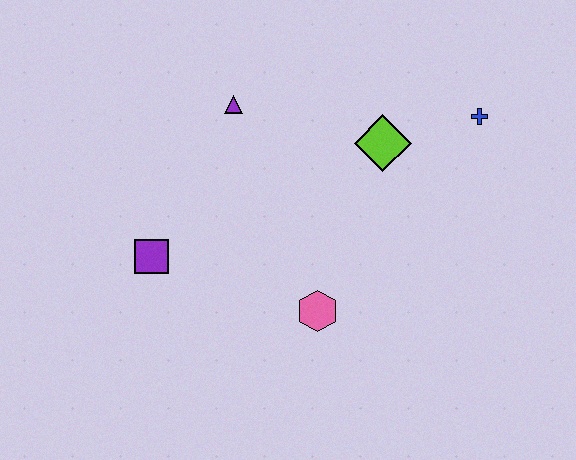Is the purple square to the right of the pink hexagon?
No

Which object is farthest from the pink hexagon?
The blue cross is farthest from the pink hexagon.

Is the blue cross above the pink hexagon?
Yes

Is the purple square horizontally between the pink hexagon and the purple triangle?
No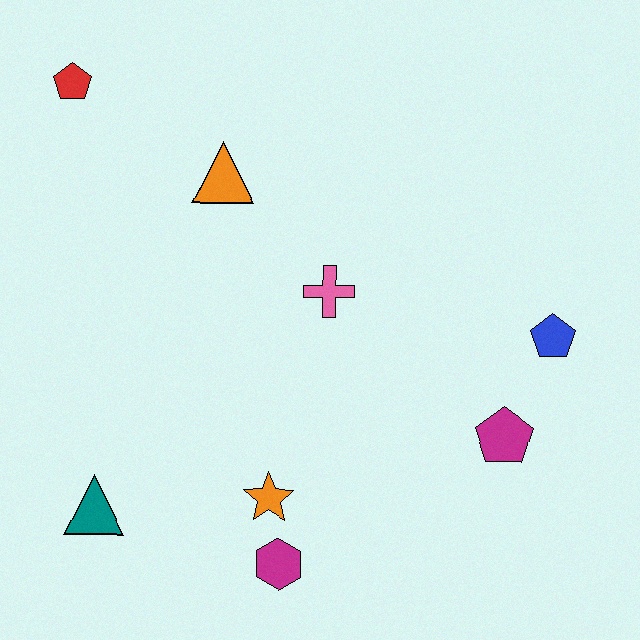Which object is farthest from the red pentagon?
The magenta pentagon is farthest from the red pentagon.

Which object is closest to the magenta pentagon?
The blue pentagon is closest to the magenta pentagon.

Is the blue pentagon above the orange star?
Yes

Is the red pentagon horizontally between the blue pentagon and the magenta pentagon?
No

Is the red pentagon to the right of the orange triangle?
No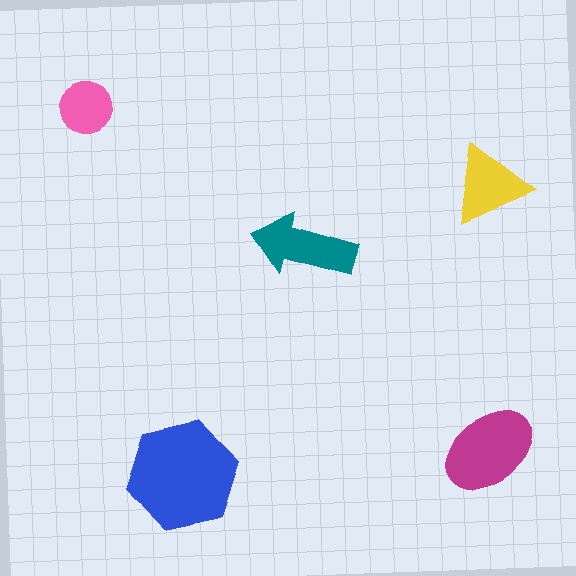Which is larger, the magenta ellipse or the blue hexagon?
The blue hexagon.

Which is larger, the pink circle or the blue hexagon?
The blue hexagon.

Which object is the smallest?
The pink circle.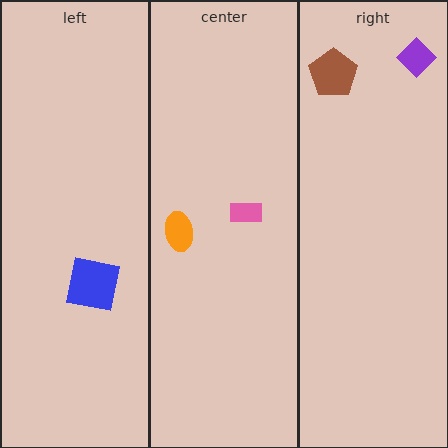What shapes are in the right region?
The brown pentagon, the purple diamond.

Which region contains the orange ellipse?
The center region.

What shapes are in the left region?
The blue square.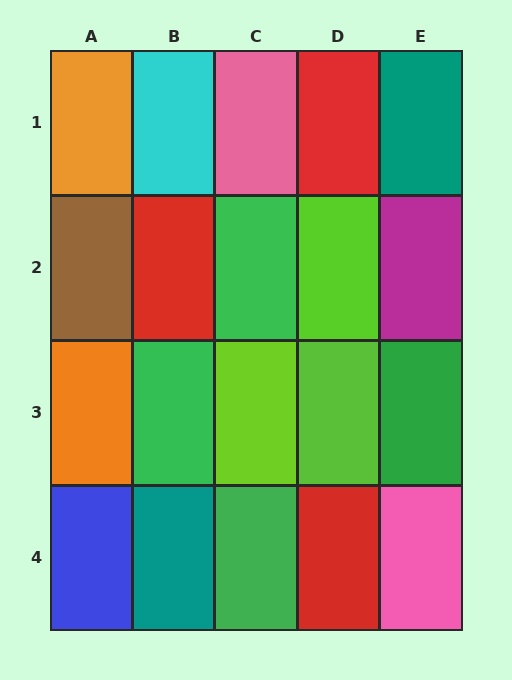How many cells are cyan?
1 cell is cyan.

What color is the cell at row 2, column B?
Red.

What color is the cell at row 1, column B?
Cyan.